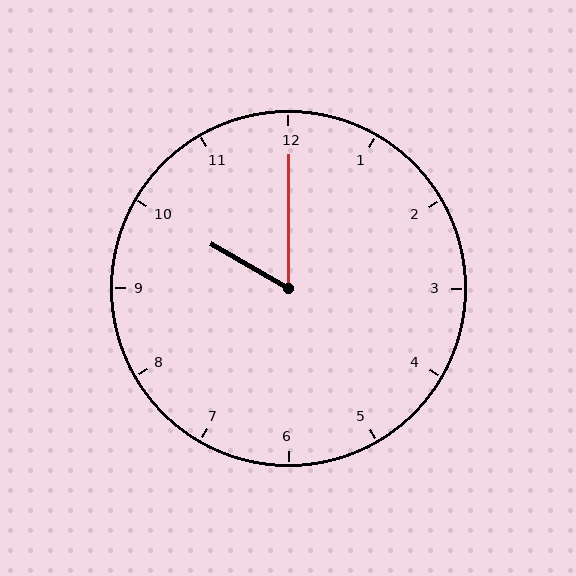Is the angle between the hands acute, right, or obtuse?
It is acute.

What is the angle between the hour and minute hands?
Approximately 60 degrees.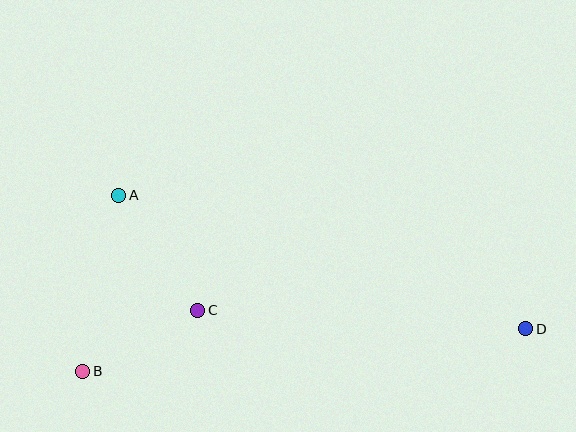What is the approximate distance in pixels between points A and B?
The distance between A and B is approximately 180 pixels.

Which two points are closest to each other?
Points B and C are closest to each other.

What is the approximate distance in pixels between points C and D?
The distance between C and D is approximately 329 pixels.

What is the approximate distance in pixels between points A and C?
The distance between A and C is approximately 140 pixels.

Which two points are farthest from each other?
Points B and D are farthest from each other.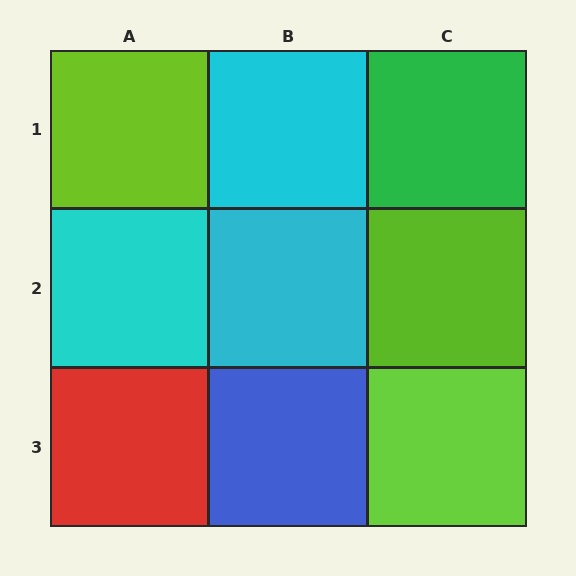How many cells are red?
1 cell is red.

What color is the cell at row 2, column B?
Cyan.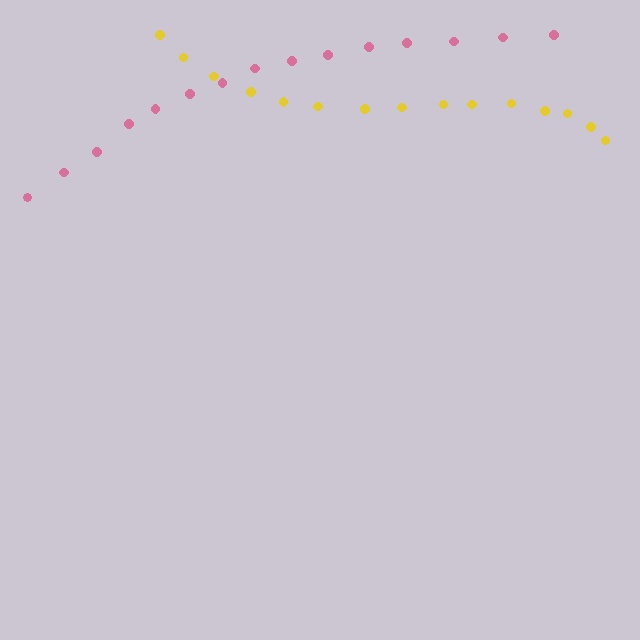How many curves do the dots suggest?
There are 2 distinct paths.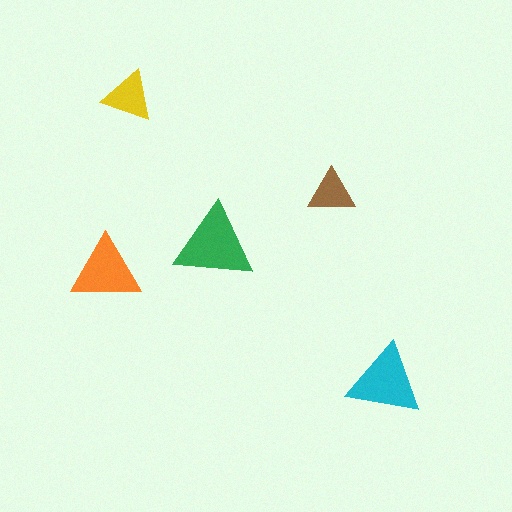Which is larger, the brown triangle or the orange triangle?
The orange one.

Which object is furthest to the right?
The cyan triangle is rightmost.